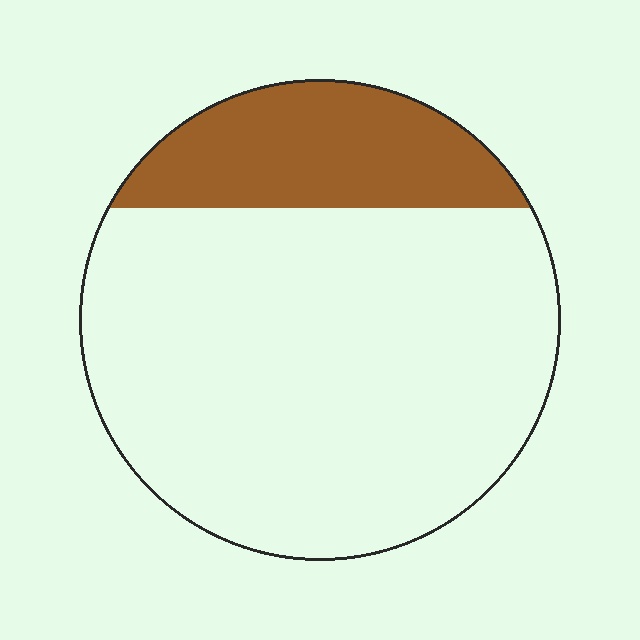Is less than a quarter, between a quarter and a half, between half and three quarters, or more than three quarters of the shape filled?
Less than a quarter.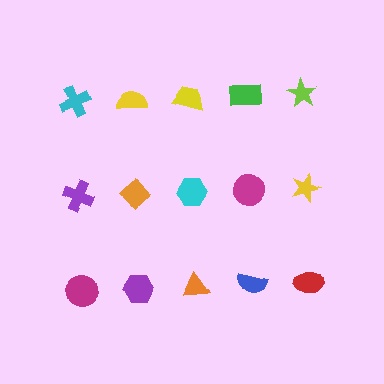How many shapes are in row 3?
5 shapes.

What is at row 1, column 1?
A cyan cross.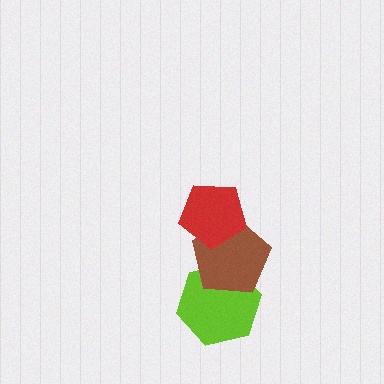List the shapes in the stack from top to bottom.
From top to bottom: the red pentagon, the brown pentagon, the lime hexagon.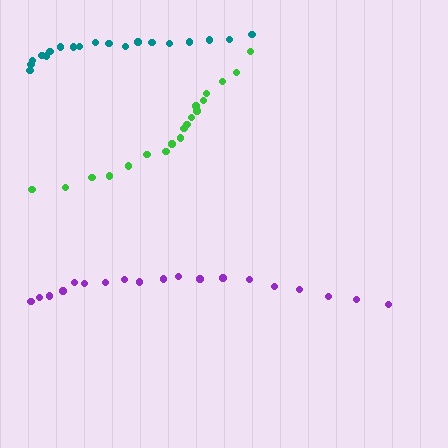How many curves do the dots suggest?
There are 3 distinct paths.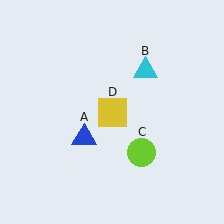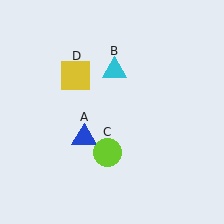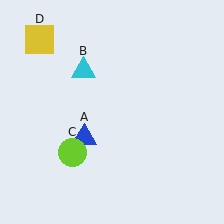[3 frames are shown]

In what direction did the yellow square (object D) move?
The yellow square (object D) moved up and to the left.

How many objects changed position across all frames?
3 objects changed position: cyan triangle (object B), lime circle (object C), yellow square (object D).